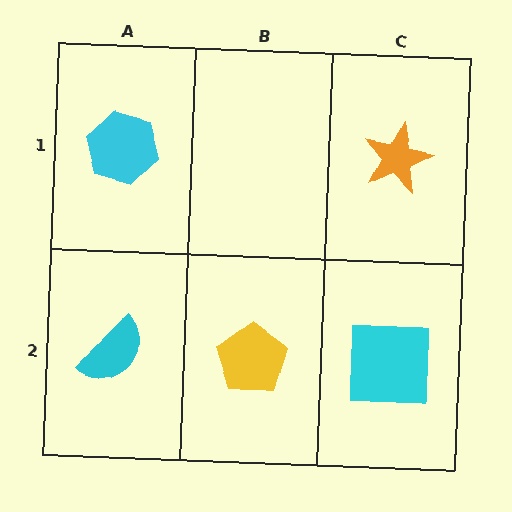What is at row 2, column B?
A yellow pentagon.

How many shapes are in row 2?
3 shapes.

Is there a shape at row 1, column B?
No, that cell is empty.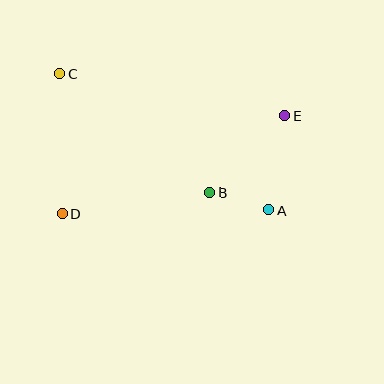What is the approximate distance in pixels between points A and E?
The distance between A and E is approximately 96 pixels.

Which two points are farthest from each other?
Points A and C are farthest from each other.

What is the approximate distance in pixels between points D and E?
The distance between D and E is approximately 244 pixels.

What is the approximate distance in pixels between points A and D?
The distance between A and D is approximately 207 pixels.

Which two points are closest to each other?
Points A and B are closest to each other.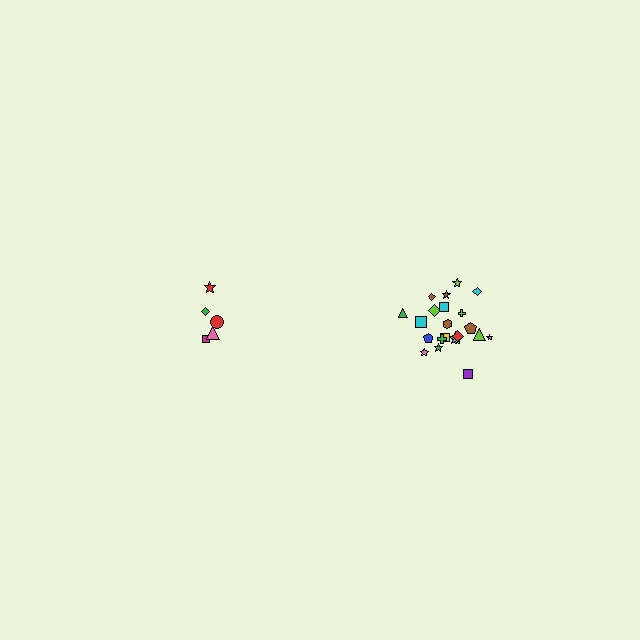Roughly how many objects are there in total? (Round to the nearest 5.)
Roughly 25 objects in total.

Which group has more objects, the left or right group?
The right group.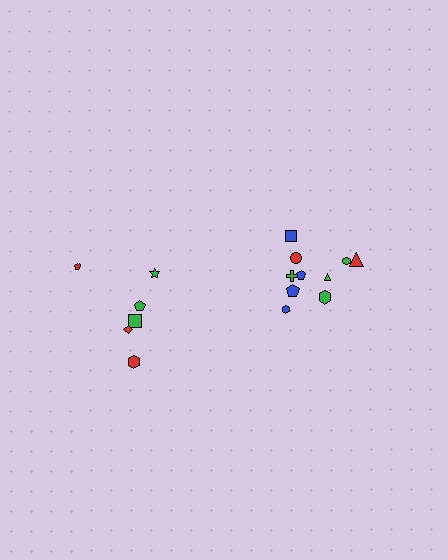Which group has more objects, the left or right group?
The right group.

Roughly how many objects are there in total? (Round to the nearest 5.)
Roughly 15 objects in total.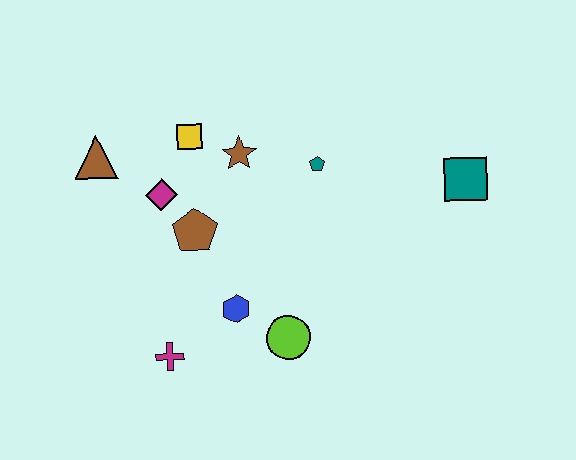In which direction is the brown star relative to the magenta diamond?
The brown star is to the right of the magenta diamond.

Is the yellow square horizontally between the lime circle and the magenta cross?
Yes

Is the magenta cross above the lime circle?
No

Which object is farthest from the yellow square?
The teal square is farthest from the yellow square.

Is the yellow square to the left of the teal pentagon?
Yes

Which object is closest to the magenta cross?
The blue hexagon is closest to the magenta cross.